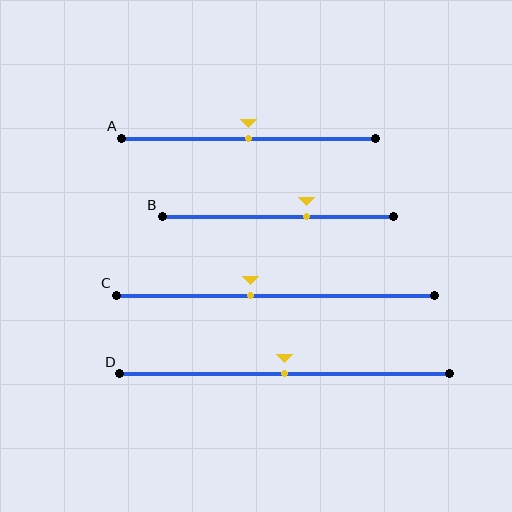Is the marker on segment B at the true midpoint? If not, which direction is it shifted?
No, the marker on segment B is shifted to the right by about 12% of the segment length.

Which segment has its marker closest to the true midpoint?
Segment A has its marker closest to the true midpoint.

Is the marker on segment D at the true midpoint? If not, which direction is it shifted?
Yes, the marker on segment D is at the true midpoint.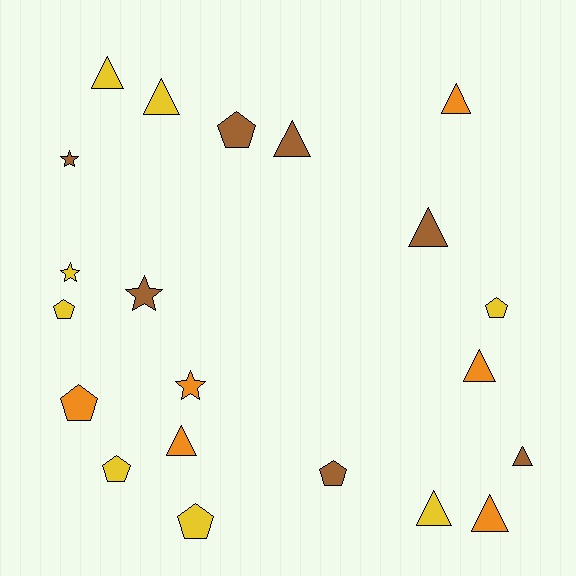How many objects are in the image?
There are 21 objects.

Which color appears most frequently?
Yellow, with 8 objects.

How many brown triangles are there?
There are 3 brown triangles.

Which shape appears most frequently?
Triangle, with 10 objects.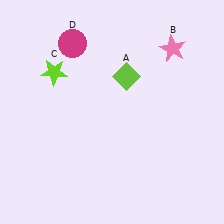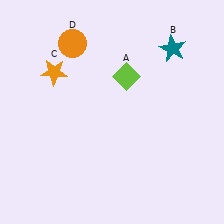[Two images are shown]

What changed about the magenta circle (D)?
In Image 1, D is magenta. In Image 2, it changed to orange.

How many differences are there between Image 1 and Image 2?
There are 3 differences between the two images.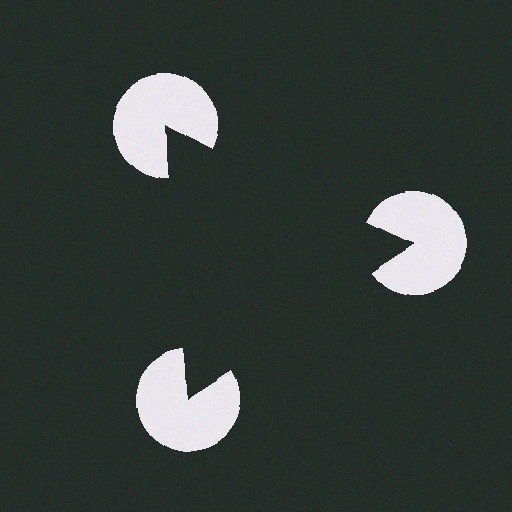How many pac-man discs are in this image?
There are 3 — one at each vertex of the illusory triangle.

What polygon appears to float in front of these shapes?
An illusory triangle — its edges are inferred from the aligned wedge cuts in the pac-man discs, not physically drawn.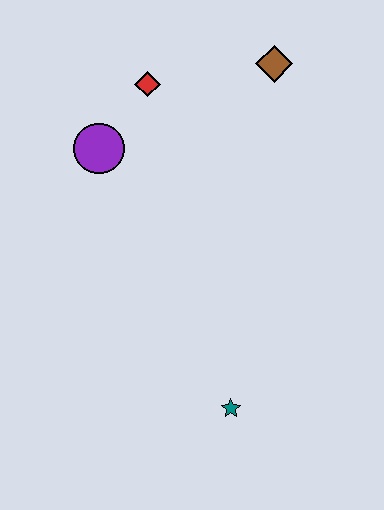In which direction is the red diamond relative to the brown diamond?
The red diamond is to the left of the brown diamond.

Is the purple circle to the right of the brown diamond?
No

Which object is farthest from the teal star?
The brown diamond is farthest from the teal star.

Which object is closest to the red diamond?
The purple circle is closest to the red diamond.